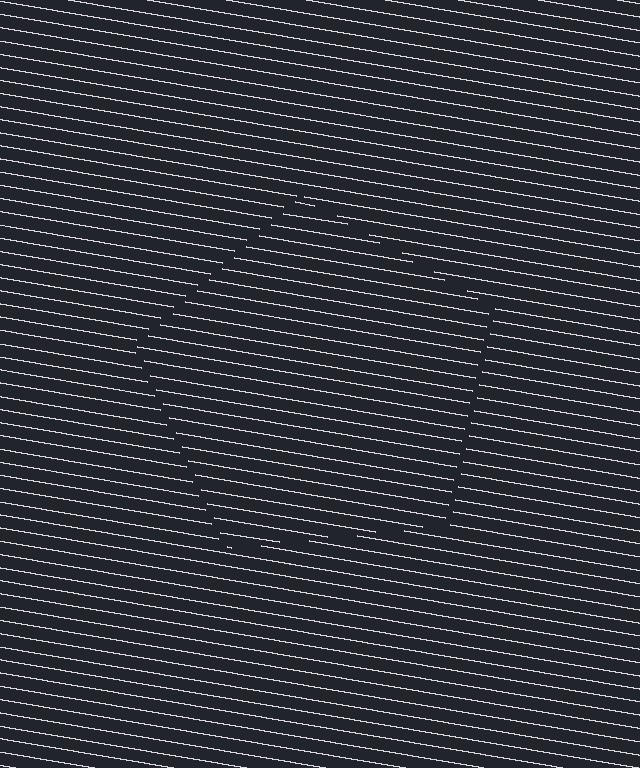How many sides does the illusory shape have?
5 sides — the line-ends trace a pentagon.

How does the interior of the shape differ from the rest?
The interior of the shape contains the same grating, shifted by half a period — the contour is defined by the phase discontinuity where line-ends from the inner and outer gratings abut.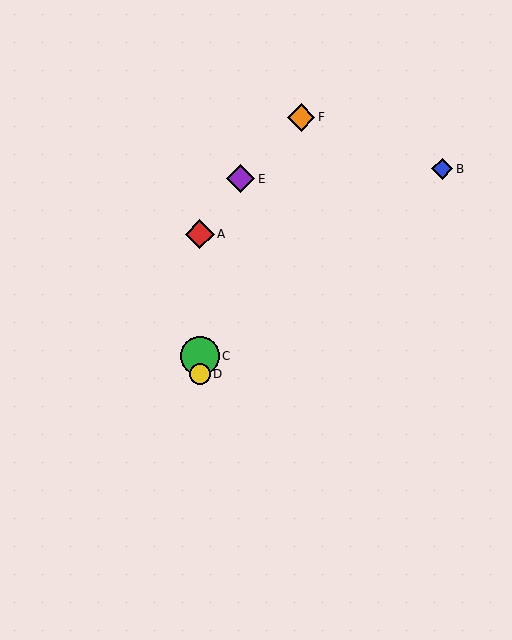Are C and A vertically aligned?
Yes, both are at x≈200.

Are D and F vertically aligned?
No, D is at x≈200 and F is at x≈301.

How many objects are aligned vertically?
3 objects (A, C, D) are aligned vertically.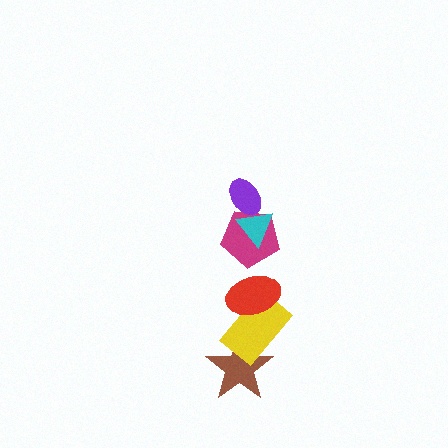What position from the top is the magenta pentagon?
The magenta pentagon is 3rd from the top.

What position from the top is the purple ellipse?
The purple ellipse is 1st from the top.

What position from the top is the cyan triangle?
The cyan triangle is 2nd from the top.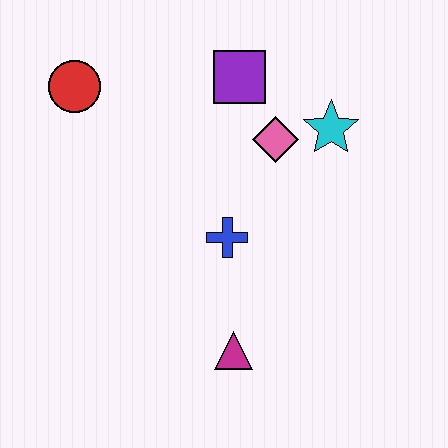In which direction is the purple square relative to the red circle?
The purple square is to the right of the red circle.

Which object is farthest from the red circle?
The magenta triangle is farthest from the red circle.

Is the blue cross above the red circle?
No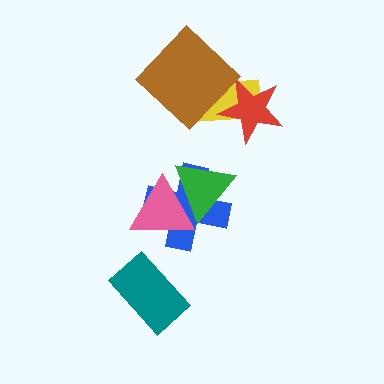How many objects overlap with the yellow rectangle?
2 objects overlap with the yellow rectangle.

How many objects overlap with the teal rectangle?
0 objects overlap with the teal rectangle.